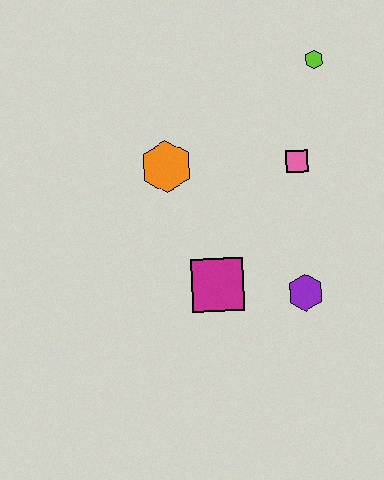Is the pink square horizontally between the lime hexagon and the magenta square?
Yes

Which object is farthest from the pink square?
The magenta square is farthest from the pink square.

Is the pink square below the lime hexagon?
Yes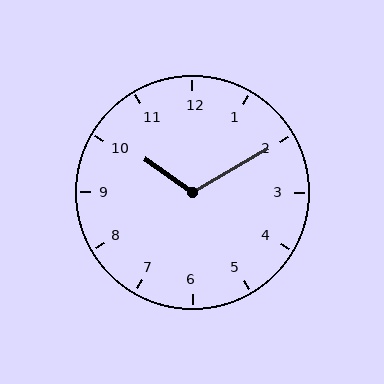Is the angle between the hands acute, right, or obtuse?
It is obtuse.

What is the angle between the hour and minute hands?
Approximately 115 degrees.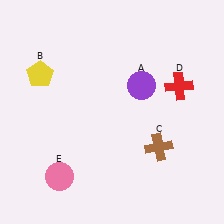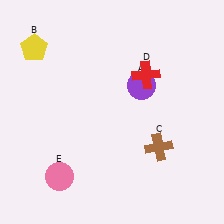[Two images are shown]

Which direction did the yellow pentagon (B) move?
The yellow pentagon (B) moved up.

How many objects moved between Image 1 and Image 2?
2 objects moved between the two images.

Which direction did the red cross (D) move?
The red cross (D) moved left.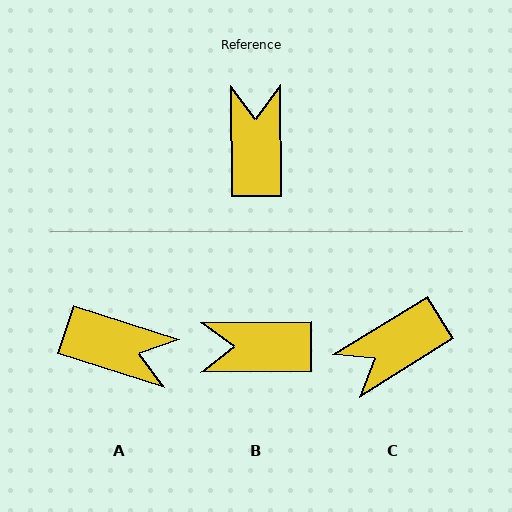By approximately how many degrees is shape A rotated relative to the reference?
Approximately 108 degrees clockwise.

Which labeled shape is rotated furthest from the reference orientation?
C, about 121 degrees away.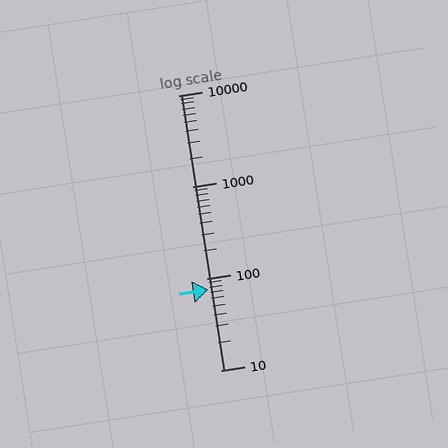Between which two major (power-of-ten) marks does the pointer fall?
The pointer is between 10 and 100.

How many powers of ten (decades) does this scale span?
The scale spans 3 decades, from 10 to 10000.